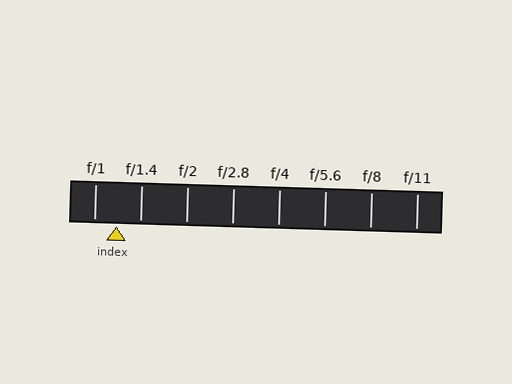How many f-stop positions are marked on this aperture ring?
There are 8 f-stop positions marked.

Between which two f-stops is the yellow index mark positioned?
The index mark is between f/1 and f/1.4.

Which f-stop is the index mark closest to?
The index mark is closest to f/1.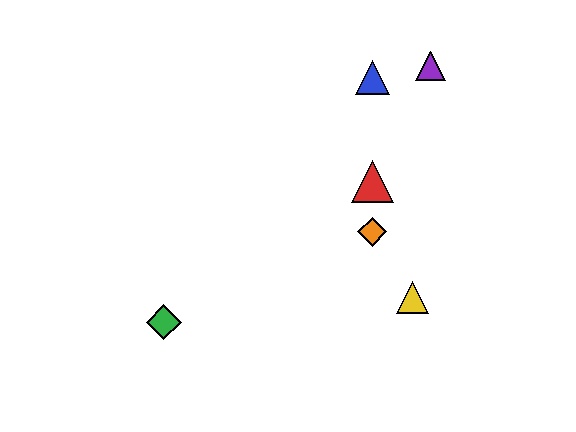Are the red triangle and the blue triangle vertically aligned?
Yes, both are at x≈372.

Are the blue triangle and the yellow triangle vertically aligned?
No, the blue triangle is at x≈372 and the yellow triangle is at x≈412.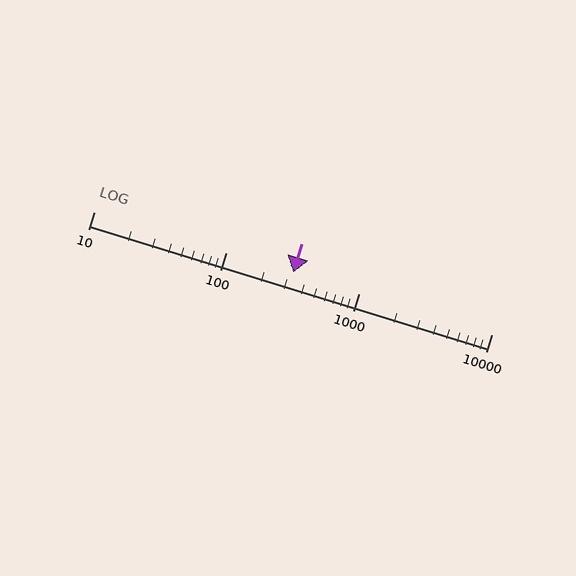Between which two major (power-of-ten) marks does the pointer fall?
The pointer is between 100 and 1000.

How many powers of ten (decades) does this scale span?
The scale spans 3 decades, from 10 to 10000.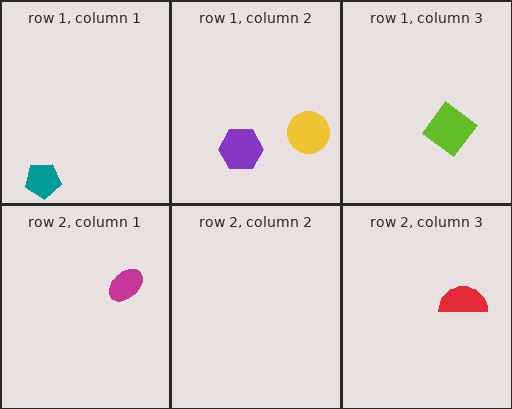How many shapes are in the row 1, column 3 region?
1.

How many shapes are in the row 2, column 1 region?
1.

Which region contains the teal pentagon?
The row 1, column 1 region.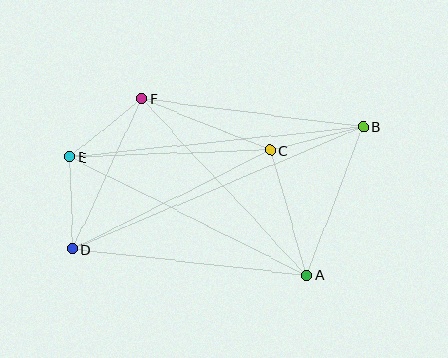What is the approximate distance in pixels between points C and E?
The distance between C and E is approximately 201 pixels.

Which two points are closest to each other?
Points D and E are closest to each other.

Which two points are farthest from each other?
Points B and D are farthest from each other.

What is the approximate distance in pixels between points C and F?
The distance between C and F is approximately 139 pixels.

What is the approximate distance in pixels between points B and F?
The distance between B and F is approximately 223 pixels.